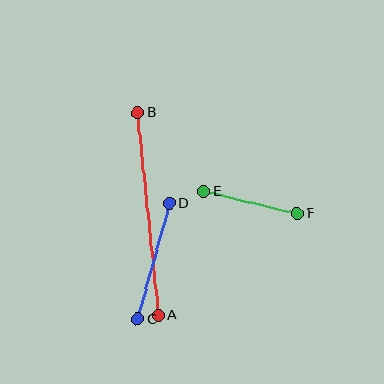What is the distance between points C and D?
The distance is approximately 120 pixels.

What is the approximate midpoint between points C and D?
The midpoint is at approximately (154, 261) pixels.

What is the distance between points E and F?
The distance is approximately 96 pixels.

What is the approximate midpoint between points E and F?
The midpoint is at approximately (251, 203) pixels.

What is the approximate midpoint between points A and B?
The midpoint is at approximately (148, 214) pixels.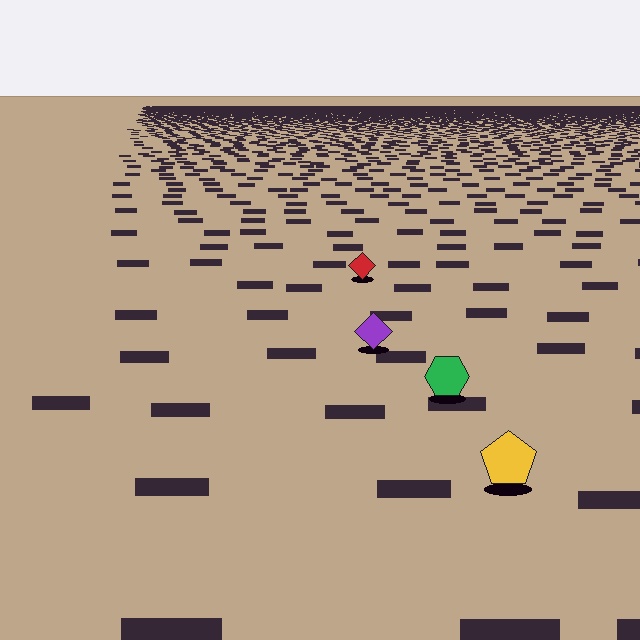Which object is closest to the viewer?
The yellow pentagon is closest. The texture marks near it are larger and more spread out.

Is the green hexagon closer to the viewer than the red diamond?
Yes. The green hexagon is closer — you can tell from the texture gradient: the ground texture is coarser near it.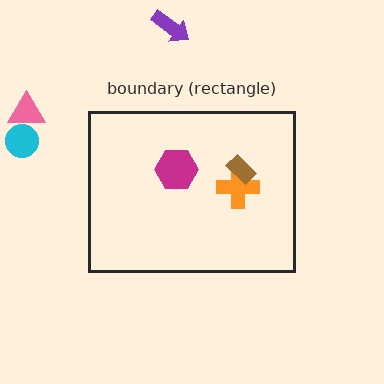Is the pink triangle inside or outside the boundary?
Outside.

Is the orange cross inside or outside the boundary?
Inside.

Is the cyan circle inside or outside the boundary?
Outside.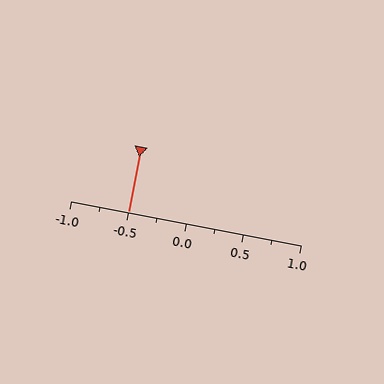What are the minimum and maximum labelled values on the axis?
The axis runs from -1.0 to 1.0.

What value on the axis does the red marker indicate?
The marker indicates approximately -0.5.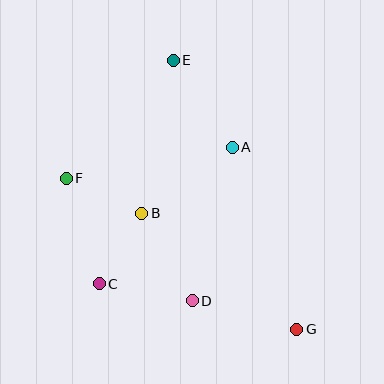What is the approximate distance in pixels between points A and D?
The distance between A and D is approximately 158 pixels.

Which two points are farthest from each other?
Points E and G are farthest from each other.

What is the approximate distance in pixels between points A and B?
The distance between A and B is approximately 112 pixels.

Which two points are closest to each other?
Points B and C are closest to each other.